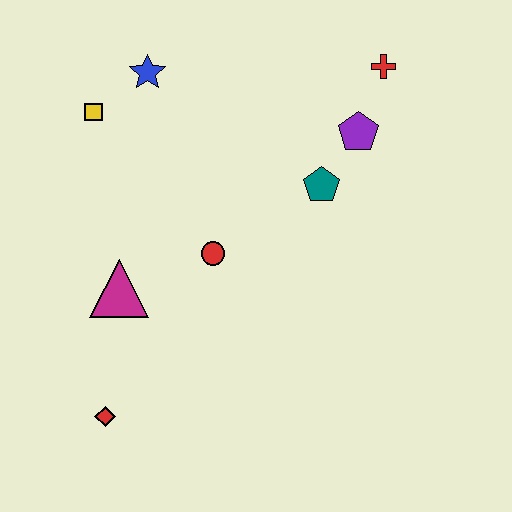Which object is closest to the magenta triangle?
The red circle is closest to the magenta triangle.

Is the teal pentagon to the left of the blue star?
No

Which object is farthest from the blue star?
The red diamond is farthest from the blue star.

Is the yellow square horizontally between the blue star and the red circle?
No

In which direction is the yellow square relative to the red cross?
The yellow square is to the left of the red cross.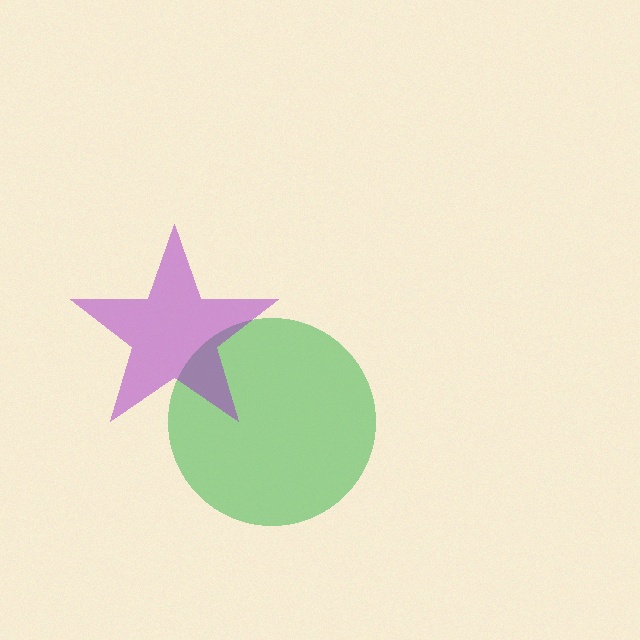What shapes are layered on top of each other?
The layered shapes are: a green circle, a purple star.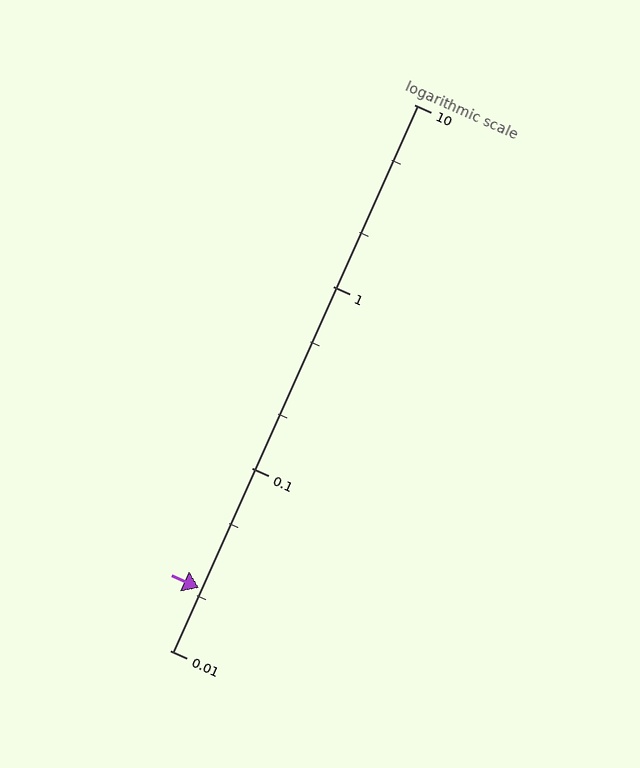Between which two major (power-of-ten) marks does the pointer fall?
The pointer is between 0.01 and 0.1.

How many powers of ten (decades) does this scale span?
The scale spans 3 decades, from 0.01 to 10.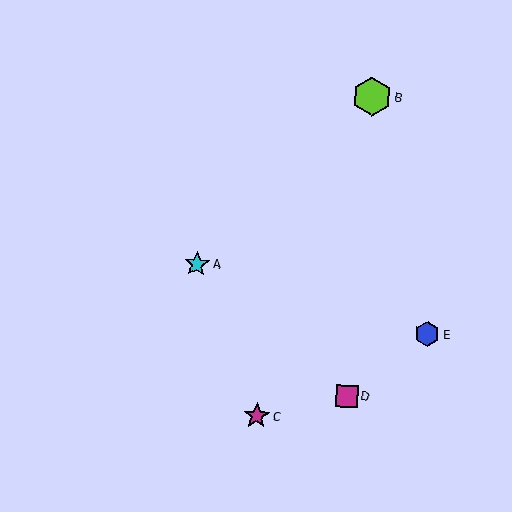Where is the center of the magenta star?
The center of the magenta star is at (257, 416).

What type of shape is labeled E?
Shape E is a blue hexagon.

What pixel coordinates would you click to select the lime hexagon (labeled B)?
Click at (372, 96) to select the lime hexagon B.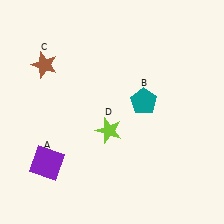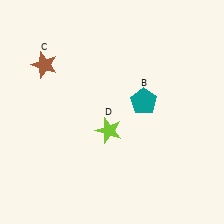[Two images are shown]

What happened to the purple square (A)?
The purple square (A) was removed in Image 2. It was in the bottom-left area of Image 1.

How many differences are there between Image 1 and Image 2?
There is 1 difference between the two images.